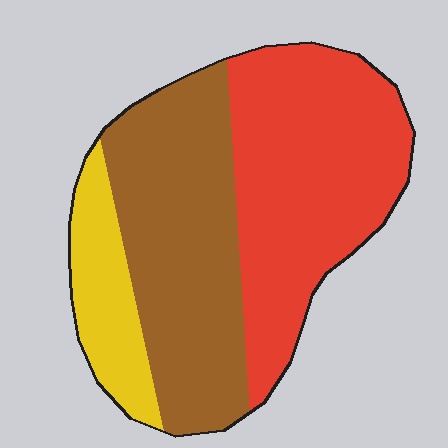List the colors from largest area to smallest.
From largest to smallest: red, brown, yellow.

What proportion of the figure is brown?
Brown covers 41% of the figure.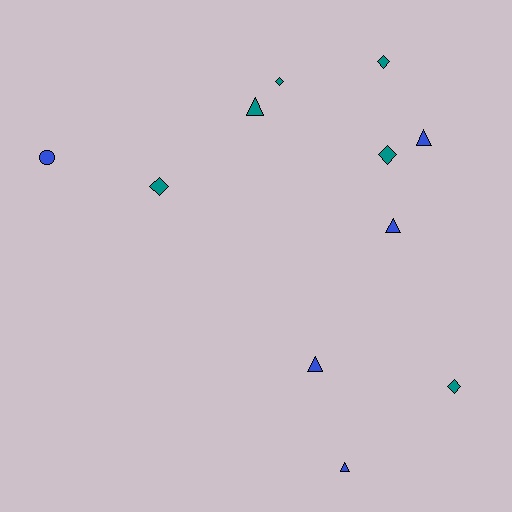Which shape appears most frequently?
Triangle, with 5 objects.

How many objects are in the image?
There are 11 objects.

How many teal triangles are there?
There is 1 teal triangle.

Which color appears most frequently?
Teal, with 6 objects.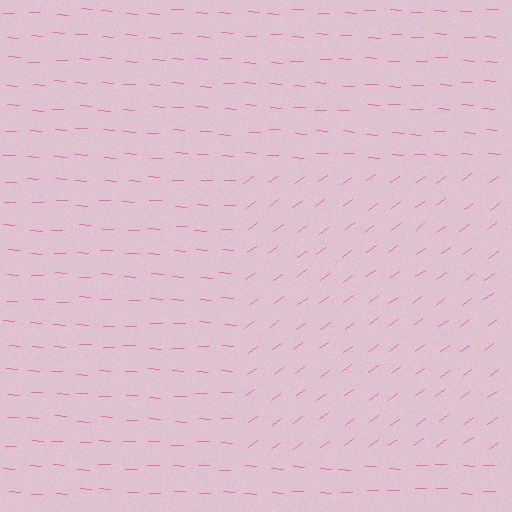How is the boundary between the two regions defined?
The boundary is defined purely by a change in line orientation (approximately 39 degrees difference). All lines are the same color and thickness.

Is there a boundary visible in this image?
Yes, there is a texture boundary formed by a change in line orientation.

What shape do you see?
I see a rectangle.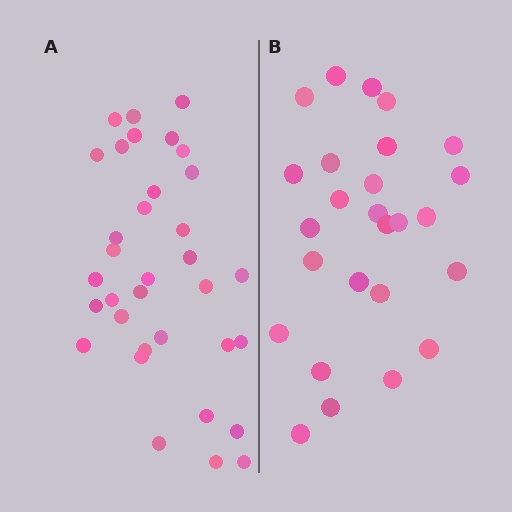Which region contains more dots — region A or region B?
Region A (the left region) has more dots.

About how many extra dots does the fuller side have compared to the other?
Region A has roughly 8 or so more dots than region B.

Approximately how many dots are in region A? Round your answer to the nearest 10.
About 30 dots. (The exact count is 34, which rounds to 30.)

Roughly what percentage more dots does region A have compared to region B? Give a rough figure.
About 30% more.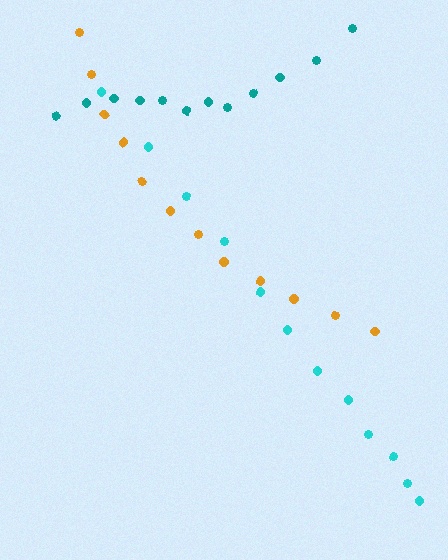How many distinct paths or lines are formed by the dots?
There are 3 distinct paths.